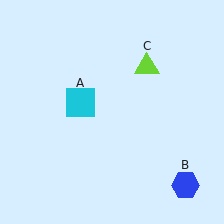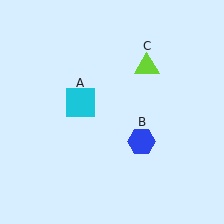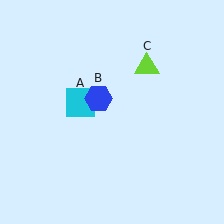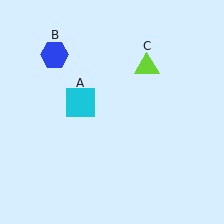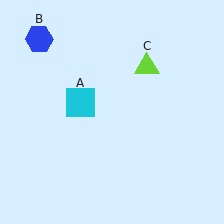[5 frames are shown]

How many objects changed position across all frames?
1 object changed position: blue hexagon (object B).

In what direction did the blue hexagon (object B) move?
The blue hexagon (object B) moved up and to the left.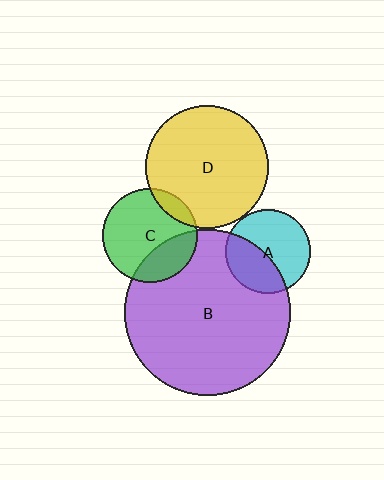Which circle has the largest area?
Circle B (purple).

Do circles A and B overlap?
Yes.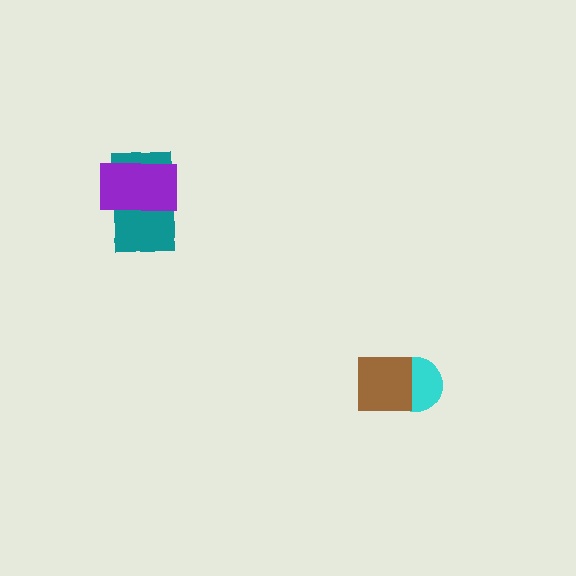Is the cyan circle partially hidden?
Yes, it is partially covered by another shape.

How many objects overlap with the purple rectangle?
1 object overlaps with the purple rectangle.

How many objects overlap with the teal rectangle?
1 object overlaps with the teal rectangle.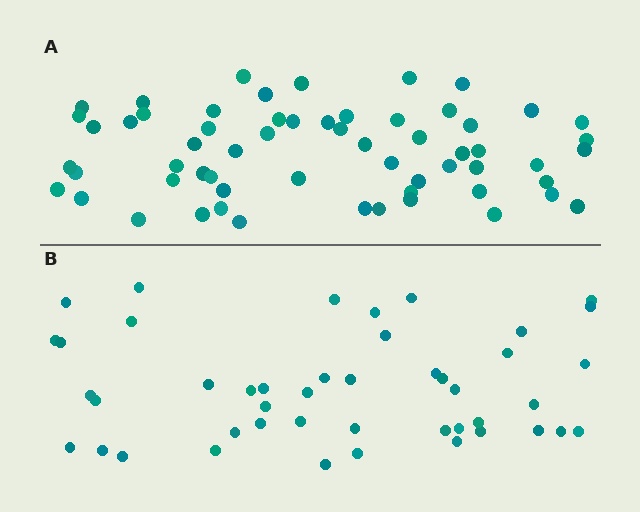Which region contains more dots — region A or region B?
Region A (the top region) has more dots.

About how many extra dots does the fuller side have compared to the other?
Region A has approximately 15 more dots than region B.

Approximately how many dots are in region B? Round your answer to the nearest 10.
About 40 dots. (The exact count is 45, which rounds to 40.)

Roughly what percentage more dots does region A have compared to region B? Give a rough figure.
About 35% more.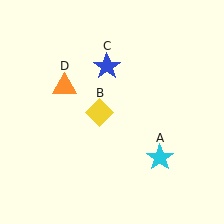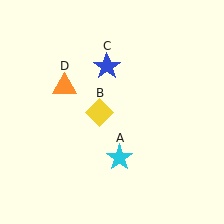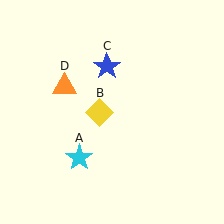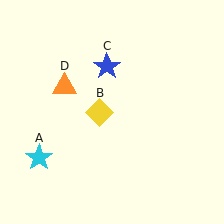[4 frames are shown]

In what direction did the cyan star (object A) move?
The cyan star (object A) moved left.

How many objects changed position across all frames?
1 object changed position: cyan star (object A).